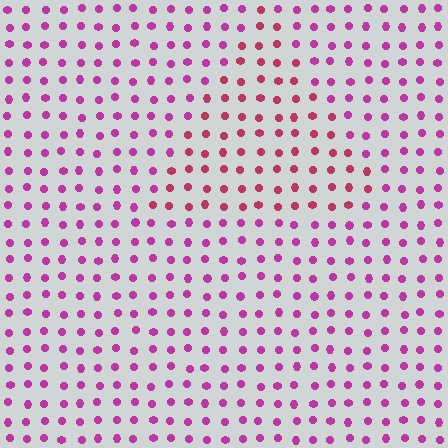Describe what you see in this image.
The image is filled with small magenta elements in a uniform arrangement. A triangle-shaped region is visible where the elements are tinted to a slightly different hue, forming a subtle color boundary.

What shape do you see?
I see a triangle.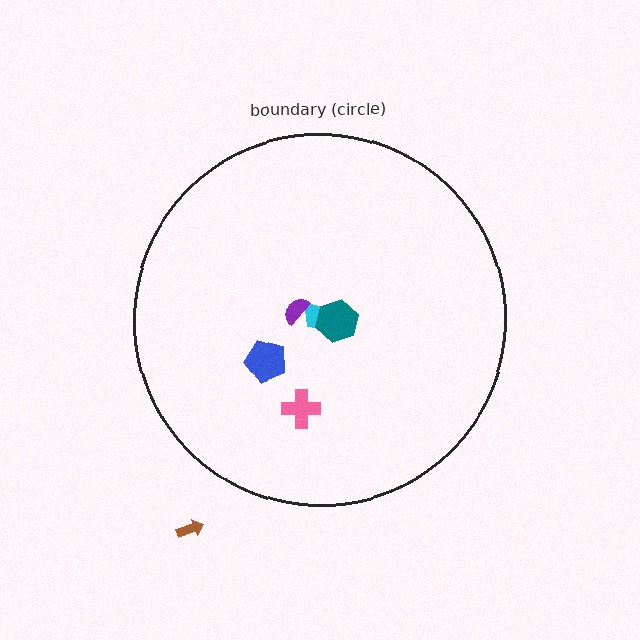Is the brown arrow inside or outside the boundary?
Outside.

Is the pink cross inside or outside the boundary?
Inside.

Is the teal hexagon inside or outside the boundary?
Inside.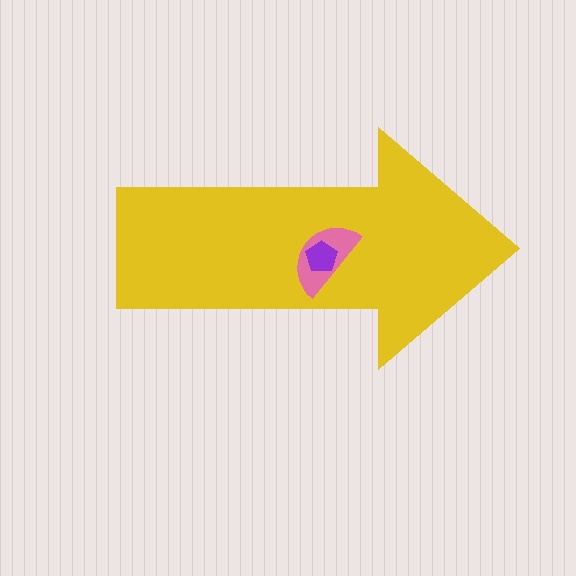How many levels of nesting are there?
3.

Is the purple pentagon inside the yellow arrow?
Yes.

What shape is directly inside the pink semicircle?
The purple pentagon.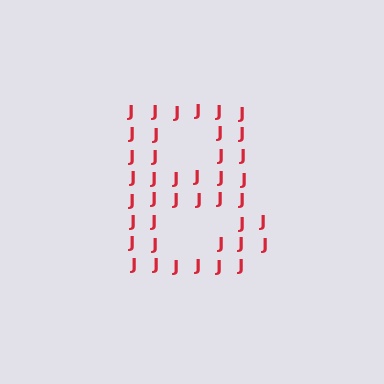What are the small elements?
The small elements are letter J's.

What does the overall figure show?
The overall figure shows the letter B.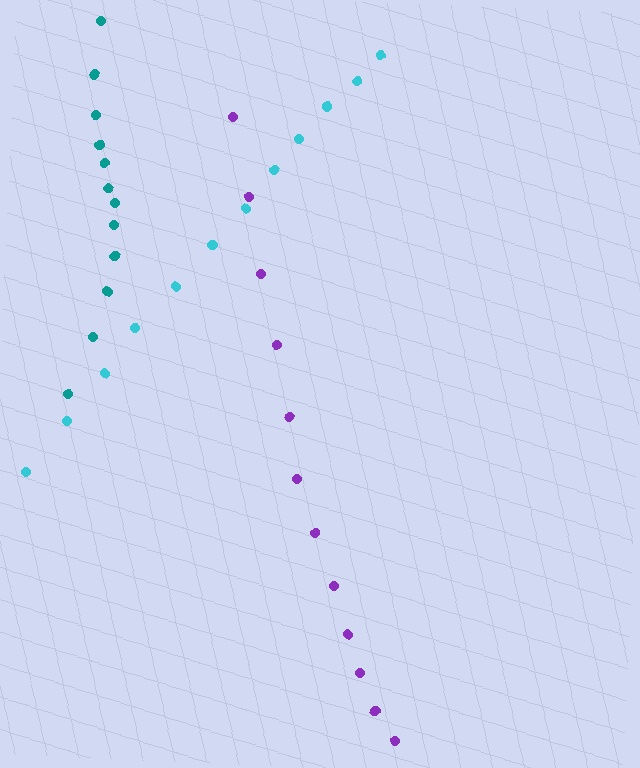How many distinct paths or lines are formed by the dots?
There are 3 distinct paths.